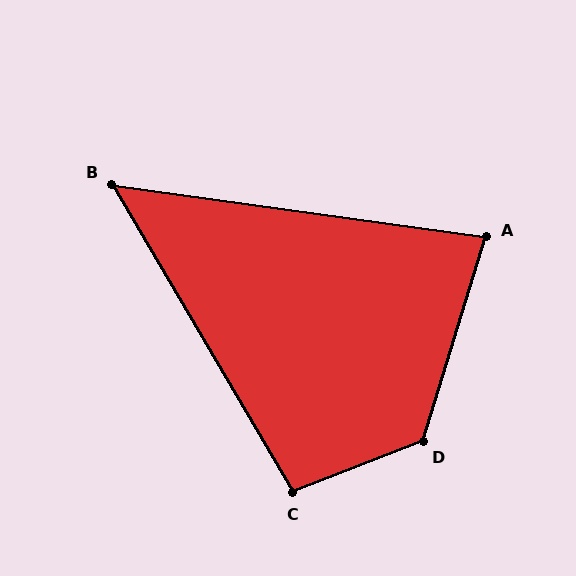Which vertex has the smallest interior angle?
B, at approximately 52 degrees.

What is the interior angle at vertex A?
Approximately 81 degrees (acute).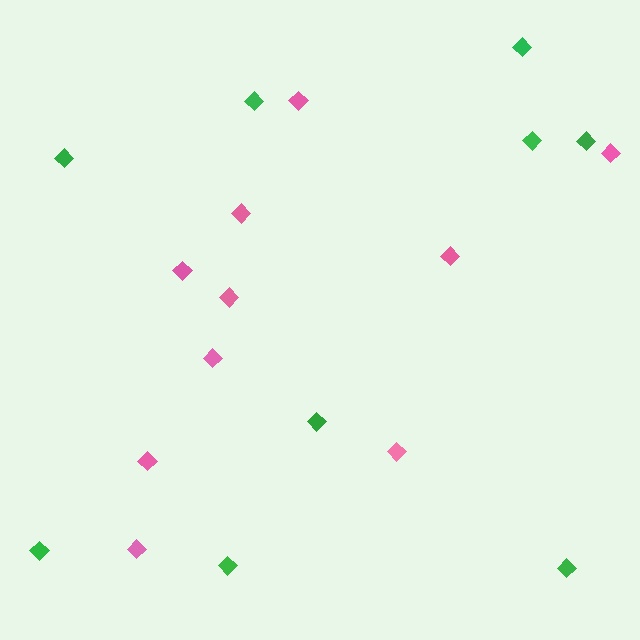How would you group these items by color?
There are 2 groups: one group of green diamonds (9) and one group of pink diamonds (10).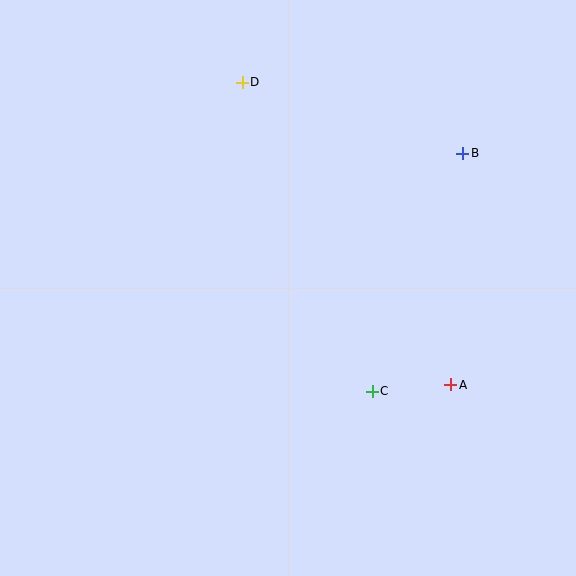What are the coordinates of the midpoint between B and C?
The midpoint between B and C is at (417, 272).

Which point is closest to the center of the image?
Point C at (372, 391) is closest to the center.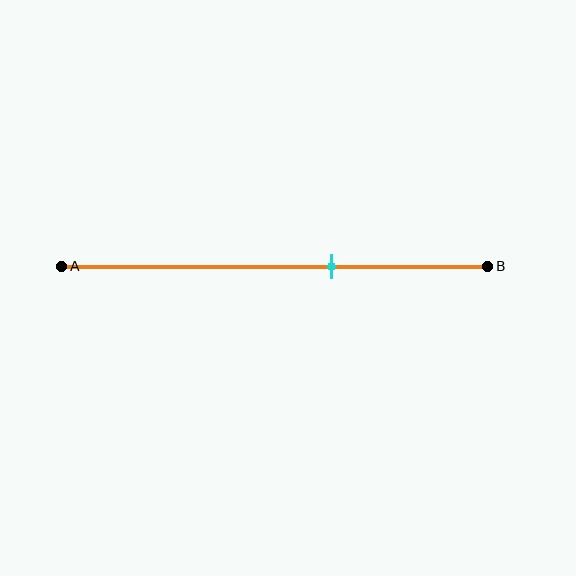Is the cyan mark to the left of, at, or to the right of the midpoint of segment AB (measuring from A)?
The cyan mark is to the right of the midpoint of segment AB.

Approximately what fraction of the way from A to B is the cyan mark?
The cyan mark is approximately 65% of the way from A to B.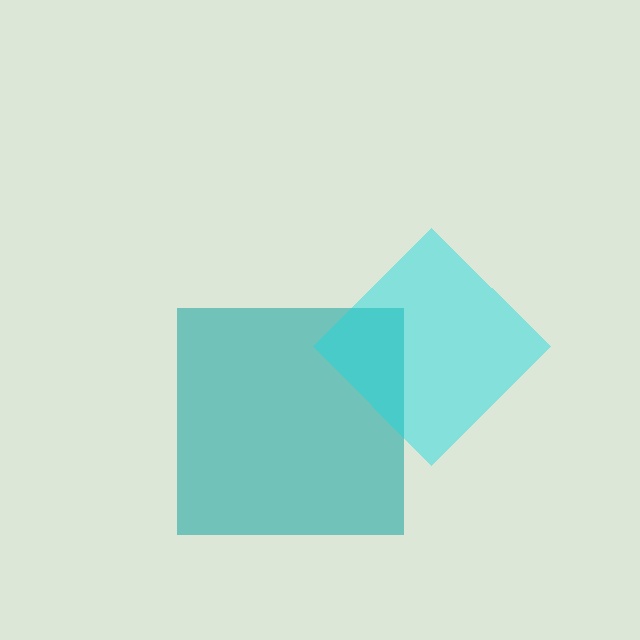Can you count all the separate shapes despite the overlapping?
Yes, there are 2 separate shapes.